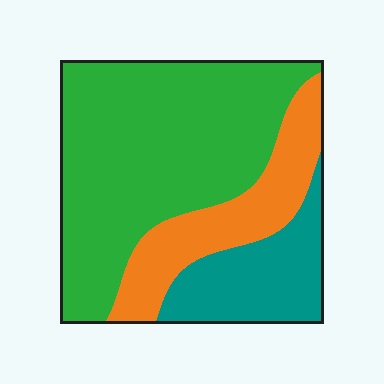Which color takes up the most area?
Green, at roughly 60%.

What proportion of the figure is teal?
Teal covers 20% of the figure.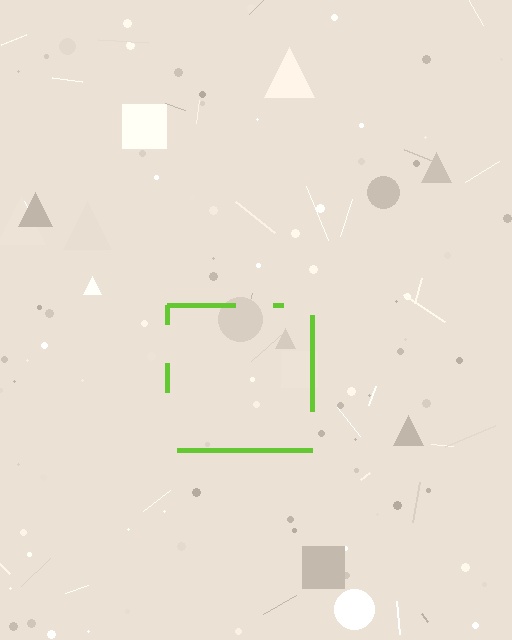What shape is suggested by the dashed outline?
The dashed outline suggests a square.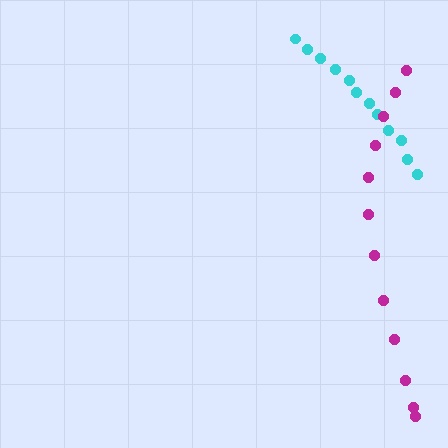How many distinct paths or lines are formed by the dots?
There are 2 distinct paths.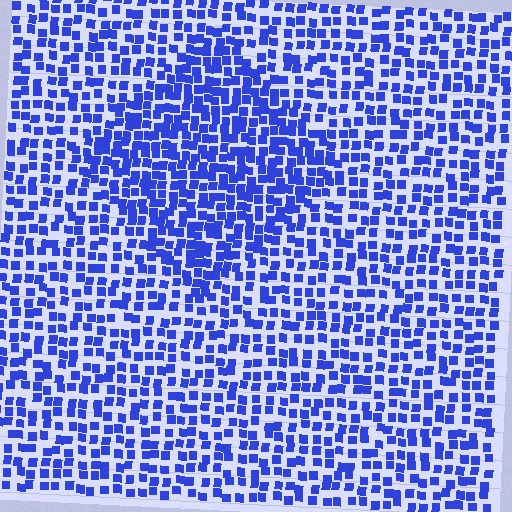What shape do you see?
I see a diamond.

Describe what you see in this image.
The image contains small blue elements arranged at two different densities. A diamond-shaped region is visible where the elements are more densely packed than the surrounding area.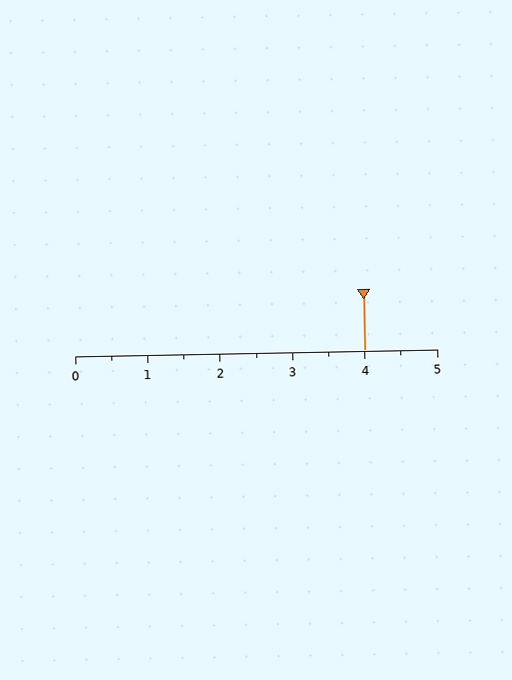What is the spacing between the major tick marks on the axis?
The major ticks are spaced 1 apart.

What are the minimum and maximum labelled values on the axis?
The axis runs from 0 to 5.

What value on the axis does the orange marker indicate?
The marker indicates approximately 4.